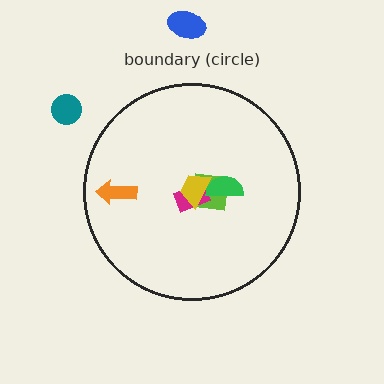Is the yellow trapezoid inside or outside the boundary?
Inside.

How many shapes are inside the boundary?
5 inside, 2 outside.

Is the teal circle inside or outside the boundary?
Outside.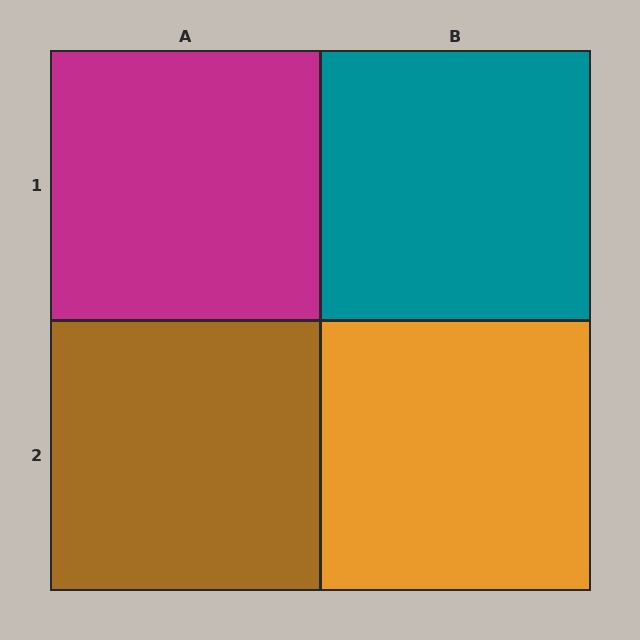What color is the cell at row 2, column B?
Orange.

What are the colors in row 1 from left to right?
Magenta, teal.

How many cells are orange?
1 cell is orange.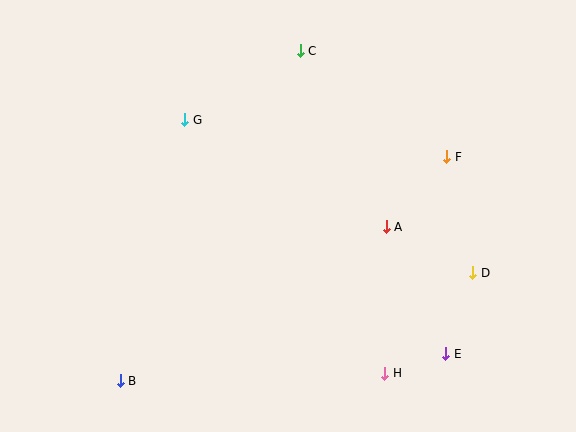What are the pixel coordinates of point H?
Point H is at (385, 373).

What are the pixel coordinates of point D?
Point D is at (473, 273).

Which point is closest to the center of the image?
Point A at (386, 227) is closest to the center.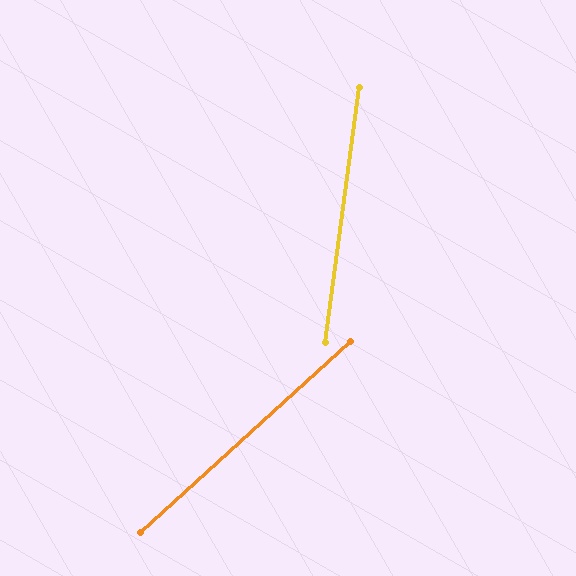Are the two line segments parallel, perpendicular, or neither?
Neither parallel nor perpendicular — they differ by about 40°.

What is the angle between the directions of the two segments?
Approximately 40 degrees.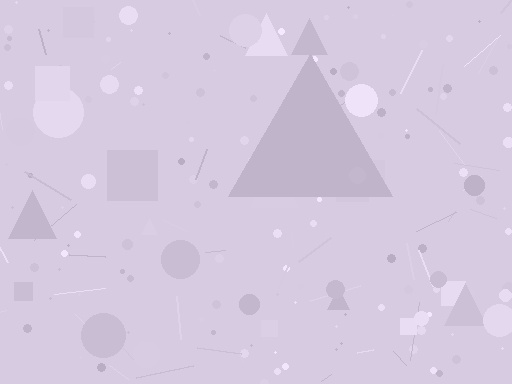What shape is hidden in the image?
A triangle is hidden in the image.